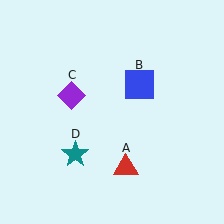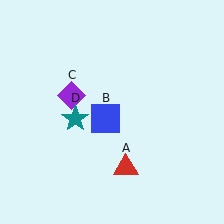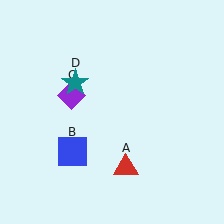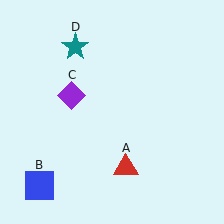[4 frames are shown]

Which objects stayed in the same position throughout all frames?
Red triangle (object A) and purple diamond (object C) remained stationary.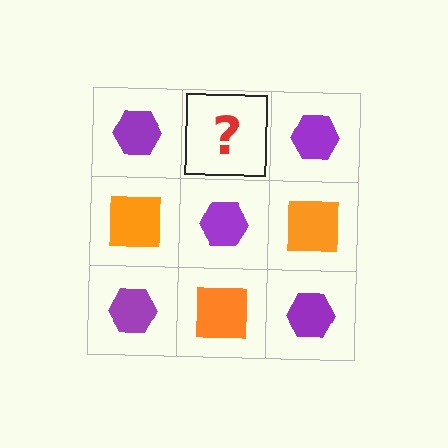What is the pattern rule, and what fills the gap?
The rule is that it alternates purple hexagon and orange square in a checkerboard pattern. The gap should be filled with an orange square.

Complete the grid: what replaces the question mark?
The question mark should be replaced with an orange square.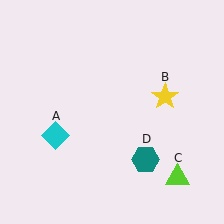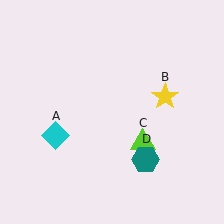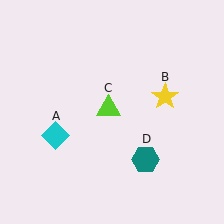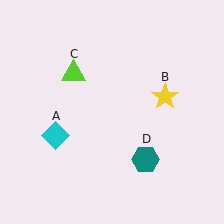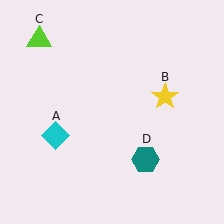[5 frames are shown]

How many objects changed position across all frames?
1 object changed position: lime triangle (object C).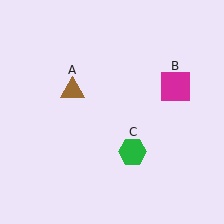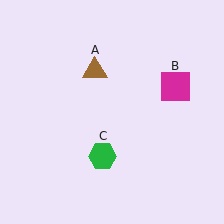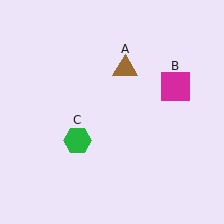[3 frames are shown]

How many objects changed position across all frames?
2 objects changed position: brown triangle (object A), green hexagon (object C).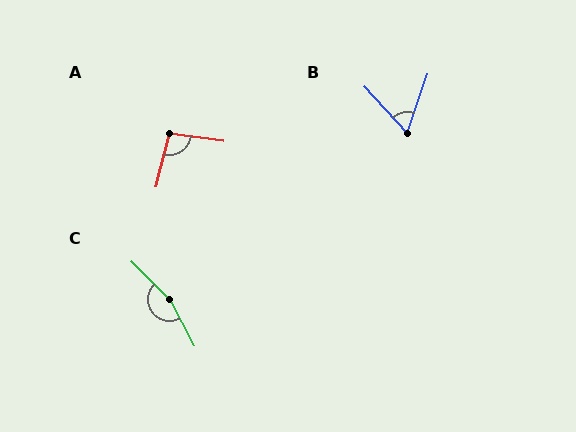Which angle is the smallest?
B, at approximately 61 degrees.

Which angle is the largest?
C, at approximately 163 degrees.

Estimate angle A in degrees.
Approximately 97 degrees.